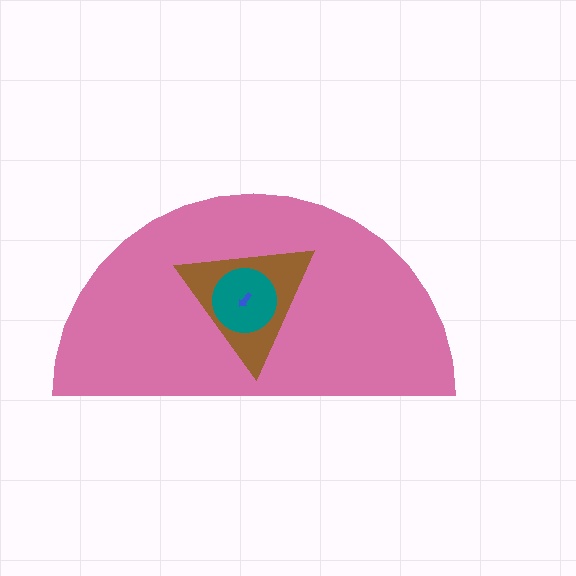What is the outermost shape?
The pink semicircle.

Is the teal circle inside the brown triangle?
Yes.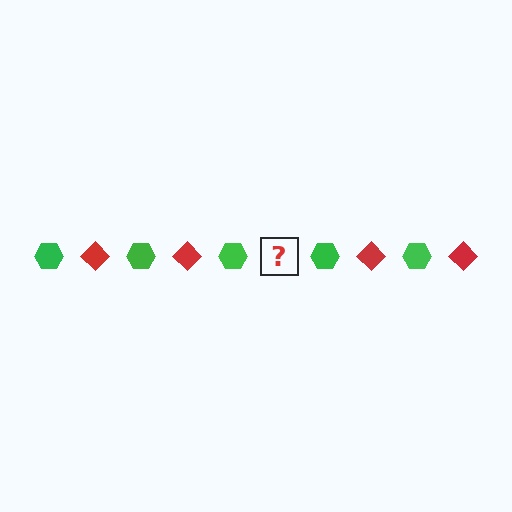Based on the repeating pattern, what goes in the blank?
The blank should be a red diamond.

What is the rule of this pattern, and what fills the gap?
The rule is that the pattern alternates between green hexagon and red diamond. The gap should be filled with a red diamond.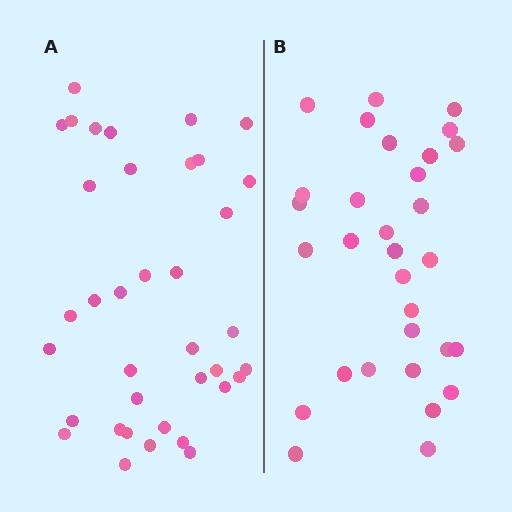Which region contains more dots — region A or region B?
Region A (the left region) has more dots.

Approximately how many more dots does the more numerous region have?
Region A has about 6 more dots than region B.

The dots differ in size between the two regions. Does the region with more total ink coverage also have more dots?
No. Region B has more total ink coverage because its dots are larger, but region A actually contains more individual dots. Total area can be misleading — the number of items is what matters here.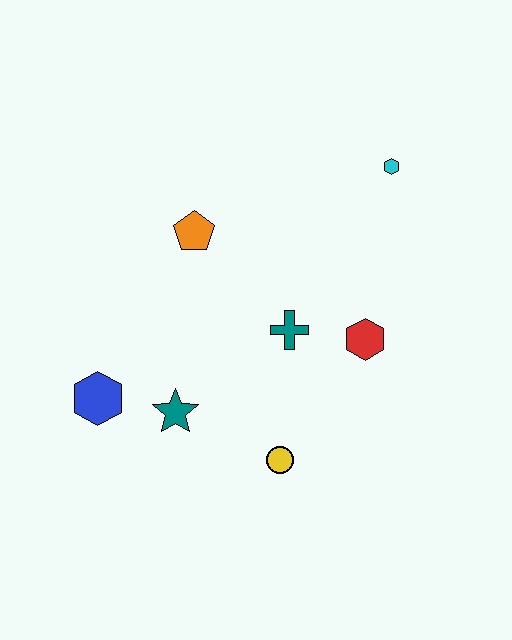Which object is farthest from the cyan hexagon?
The blue hexagon is farthest from the cyan hexagon.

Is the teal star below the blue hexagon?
Yes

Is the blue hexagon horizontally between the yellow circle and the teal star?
No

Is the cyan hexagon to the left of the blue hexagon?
No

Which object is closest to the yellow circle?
The teal star is closest to the yellow circle.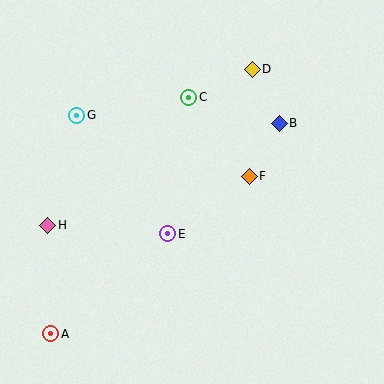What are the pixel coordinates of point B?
Point B is at (279, 123).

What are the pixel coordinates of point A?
Point A is at (51, 334).